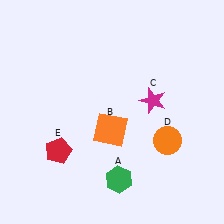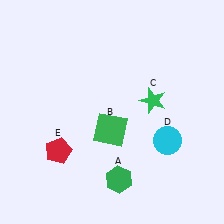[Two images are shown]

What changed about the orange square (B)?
In Image 1, B is orange. In Image 2, it changed to green.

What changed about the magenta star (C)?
In Image 1, C is magenta. In Image 2, it changed to green.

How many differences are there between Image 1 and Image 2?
There are 3 differences between the two images.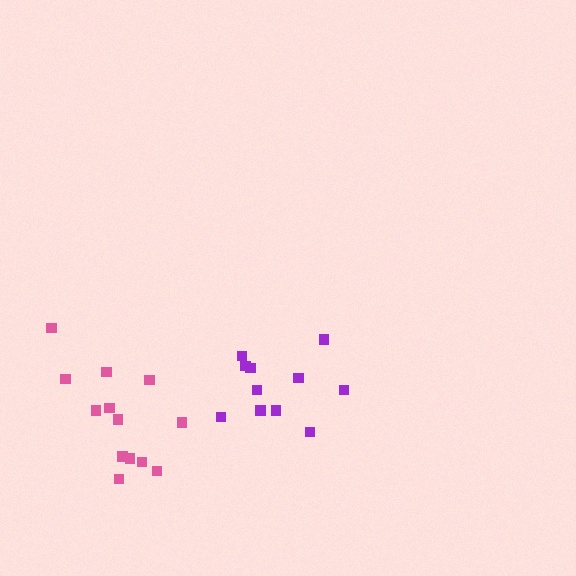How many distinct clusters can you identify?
There are 2 distinct clusters.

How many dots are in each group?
Group 1: 13 dots, Group 2: 11 dots (24 total).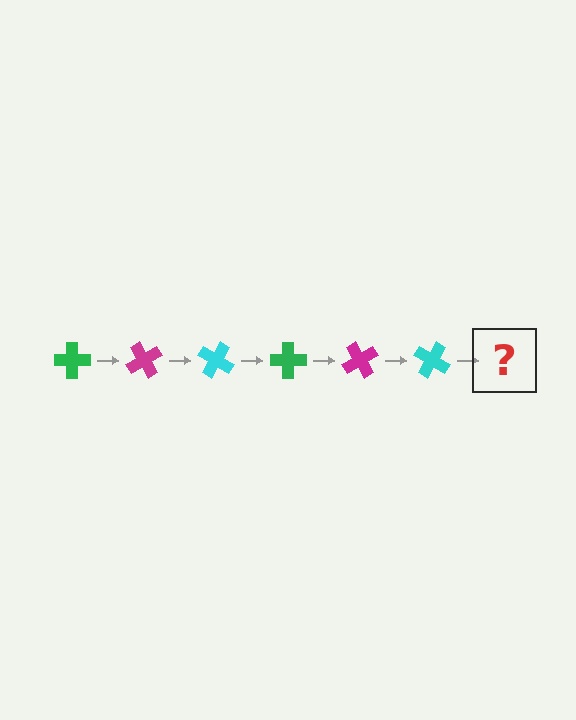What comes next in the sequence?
The next element should be a green cross, rotated 360 degrees from the start.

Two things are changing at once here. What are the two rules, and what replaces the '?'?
The two rules are that it rotates 60 degrees each step and the color cycles through green, magenta, and cyan. The '?' should be a green cross, rotated 360 degrees from the start.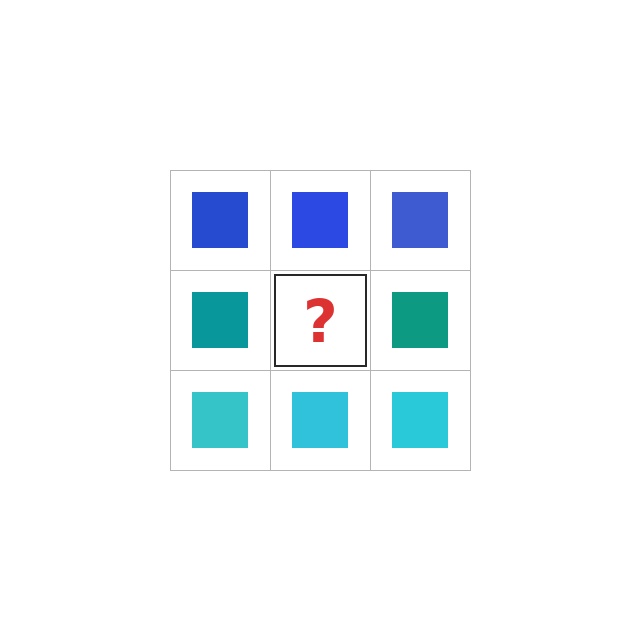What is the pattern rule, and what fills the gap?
The rule is that each row has a consistent color. The gap should be filled with a teal square.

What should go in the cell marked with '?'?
The missing cell should contain a teal square.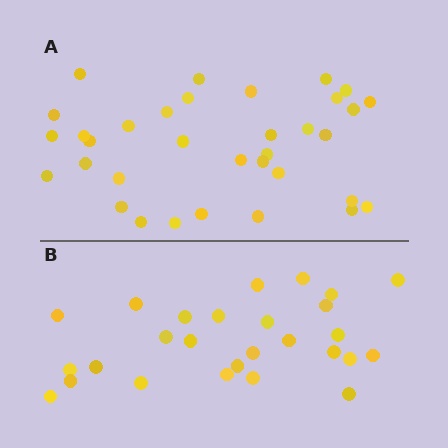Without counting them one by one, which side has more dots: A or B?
Region A (the top region) has more dots.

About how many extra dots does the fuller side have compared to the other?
Region A has roughly 8 or so more dots than region B.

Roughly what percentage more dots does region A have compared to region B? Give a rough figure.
About 25% more.